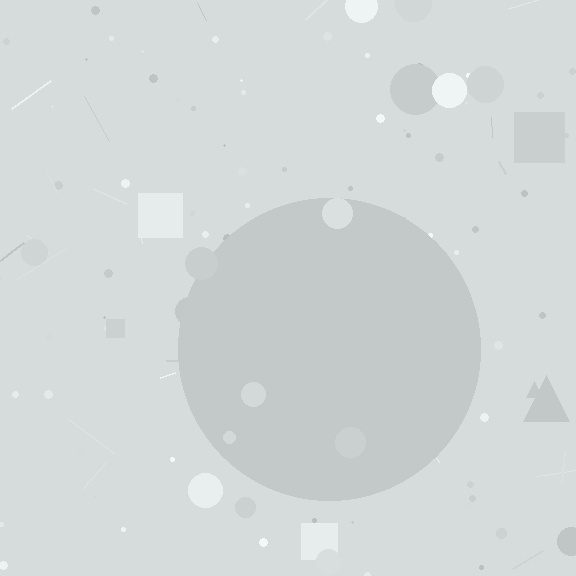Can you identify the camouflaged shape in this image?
The camouflaged shape is a circle.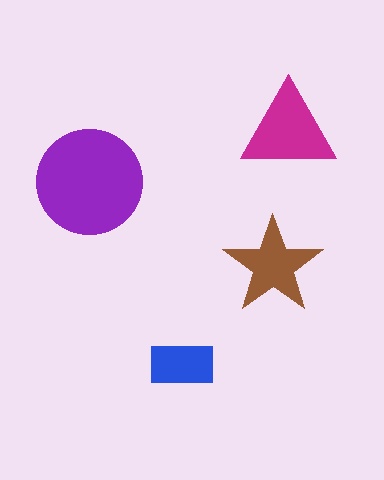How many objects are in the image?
There are 4 objects in the image.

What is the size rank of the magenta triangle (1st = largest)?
2nd.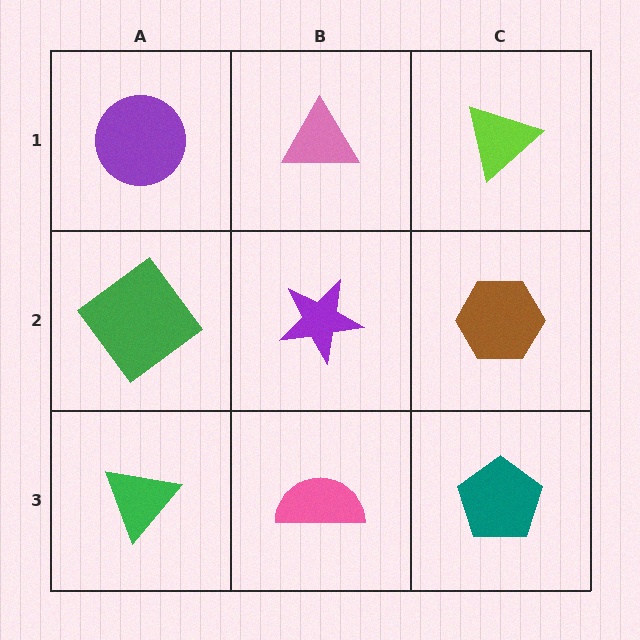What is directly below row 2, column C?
A teal pentagon.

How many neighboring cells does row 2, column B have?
4.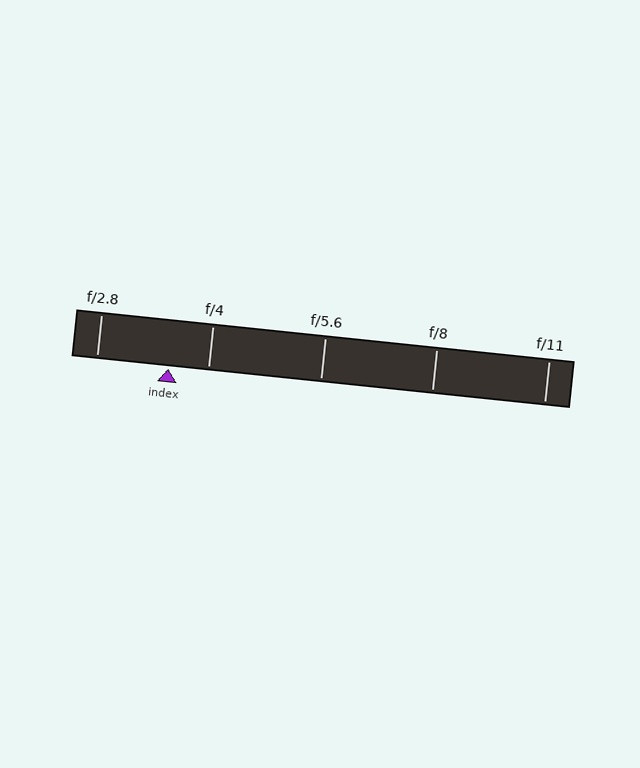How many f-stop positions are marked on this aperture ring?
There are 5 f-stop positions marked.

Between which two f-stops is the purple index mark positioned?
The index mark is between f/2.8 and f/4.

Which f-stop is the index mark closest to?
The index mark is closest to f/4.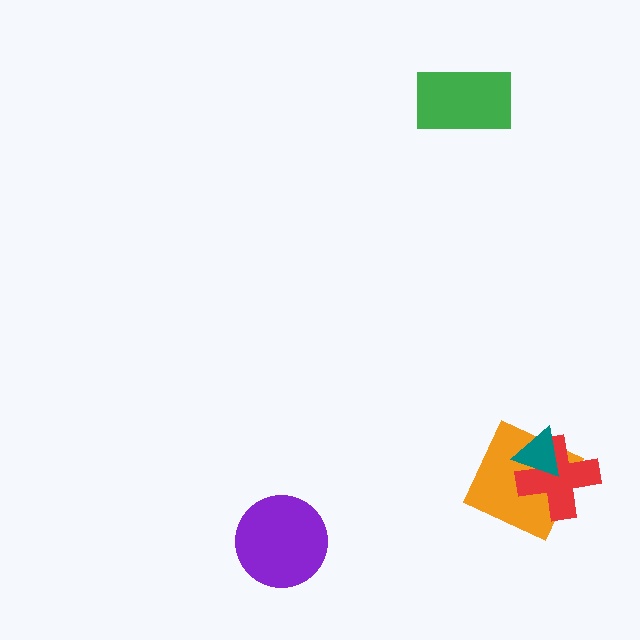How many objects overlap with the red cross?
2 objects overlap with the red cross.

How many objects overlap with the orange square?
2 objects overlap with the orange square.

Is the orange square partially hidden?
Yes, it is partially covered by another shape.